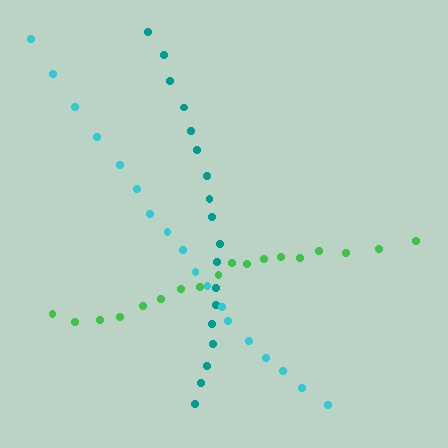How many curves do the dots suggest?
There are 3 distinct paths.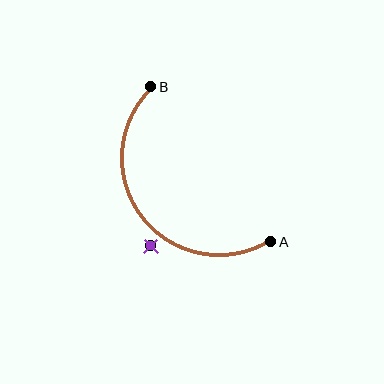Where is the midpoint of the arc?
The arc midpoint is the point on the curve farthest from the straight line joining A and B. It sits below and to the left of that line.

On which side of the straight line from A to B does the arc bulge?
The arc bulges below and to the left of the straight line connecting A and B.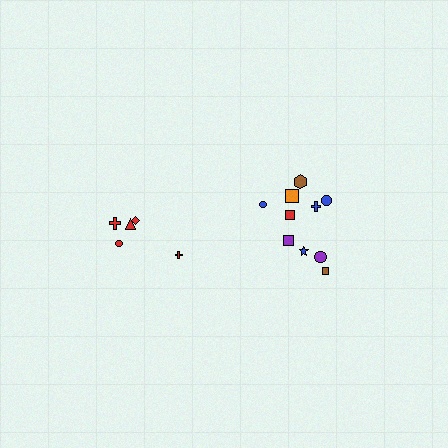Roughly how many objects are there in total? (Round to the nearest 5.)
Roughly 15 objects in total.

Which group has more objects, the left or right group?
The right group.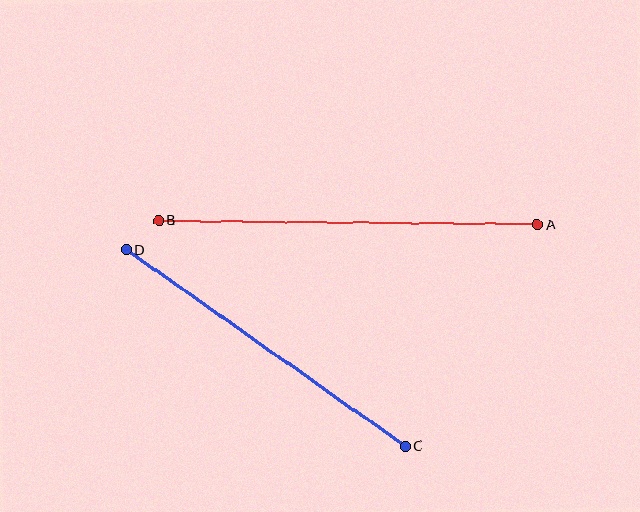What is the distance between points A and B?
The distance is approximately 378 pixels.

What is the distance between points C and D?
The distance is approximately 341 pixels.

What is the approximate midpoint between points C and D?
The midpoint is at approximately (266, 348) pixels.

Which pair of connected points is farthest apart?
Points A and B are farthest apart.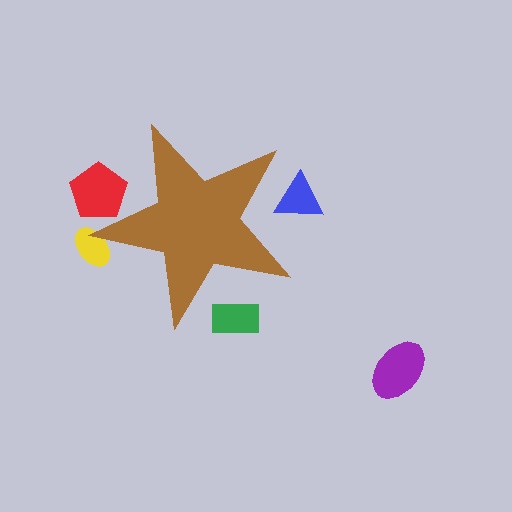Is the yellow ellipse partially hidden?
Yes, the yellow ellipse is partially hidden behind the brown star.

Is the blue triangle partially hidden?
Yes, the blue triangle is partially hidden behind the brown star.